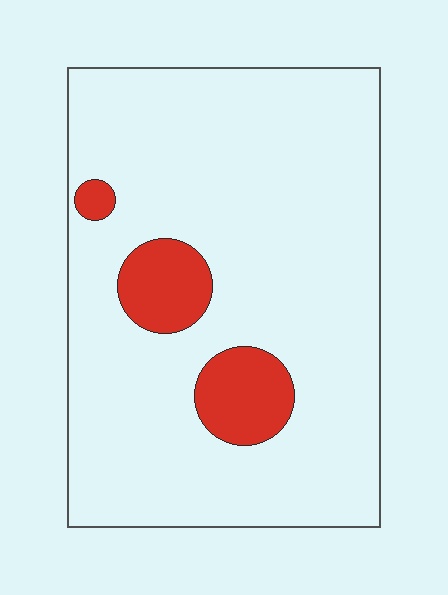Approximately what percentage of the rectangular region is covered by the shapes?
Approximately 10%.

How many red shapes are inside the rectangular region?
3.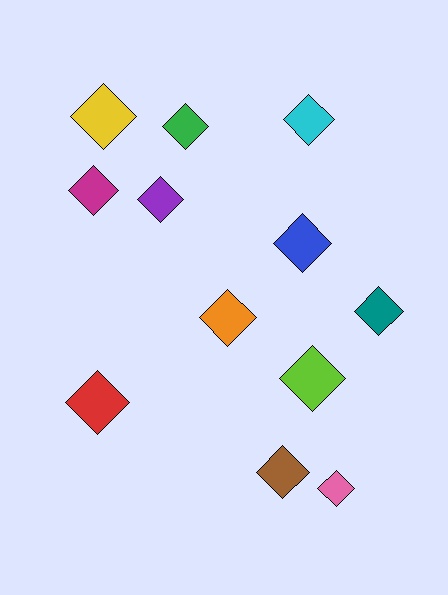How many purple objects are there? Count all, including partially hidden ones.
There is 1 purple object.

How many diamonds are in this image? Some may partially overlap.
There are 12 diamonds.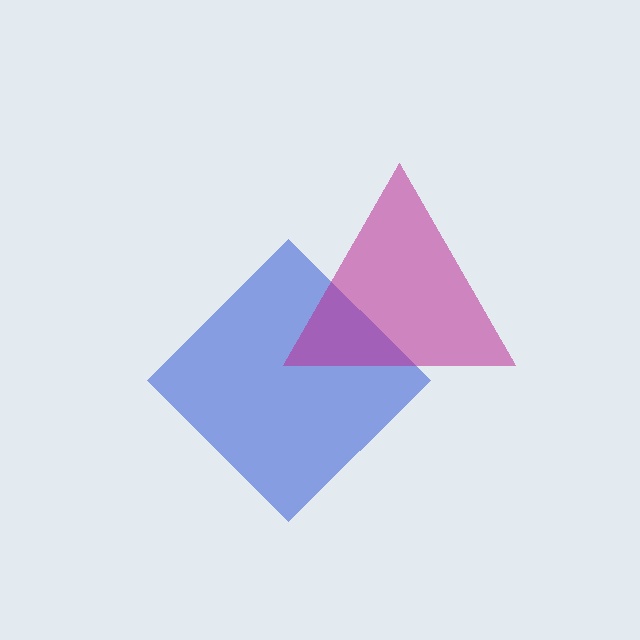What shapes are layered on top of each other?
The layered shapes are: a blue diamond, a magenta triangle.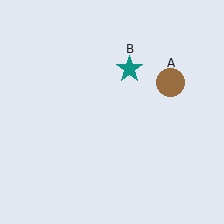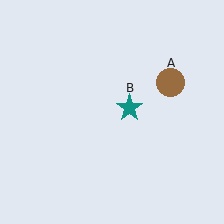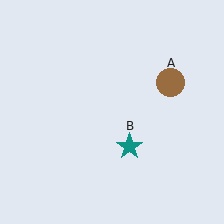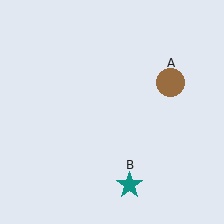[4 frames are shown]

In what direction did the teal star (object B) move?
The teal star (object B) moved down.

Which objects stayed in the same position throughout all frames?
Brown circle (object A) remained stationary.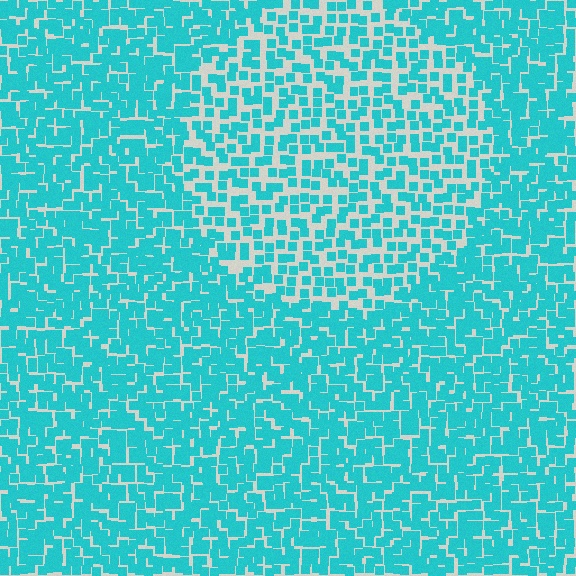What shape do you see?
I see a circle.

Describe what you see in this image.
The image contains small cyan elements arranged at two different densities. A circle-shaped region is visible where the elements are less densely packed than the surrounding area.